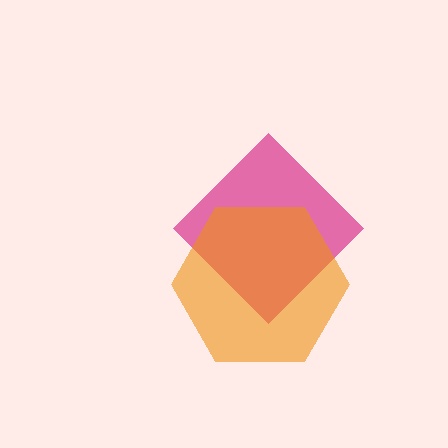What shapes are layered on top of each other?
The layered shapes are: a magenta diamond, an orange hexagon.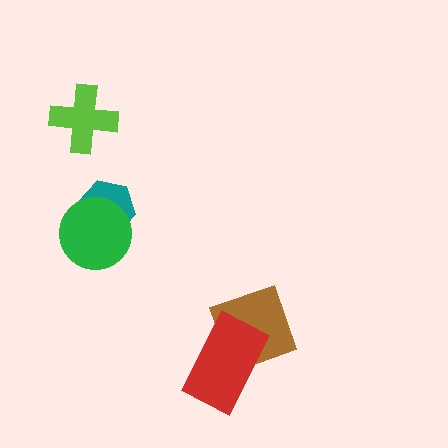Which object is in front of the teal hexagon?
The green circle is in front of the teal hexagon.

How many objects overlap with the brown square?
1 object overlaps with the brown square.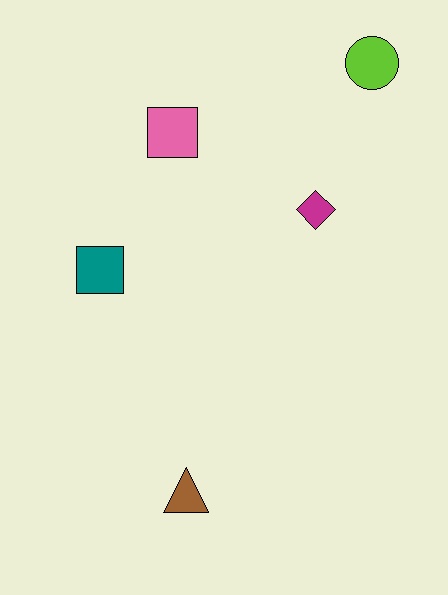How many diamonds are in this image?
There is 1 diamond.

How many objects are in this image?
There are 5 objects.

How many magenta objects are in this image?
There is 1 magenta object.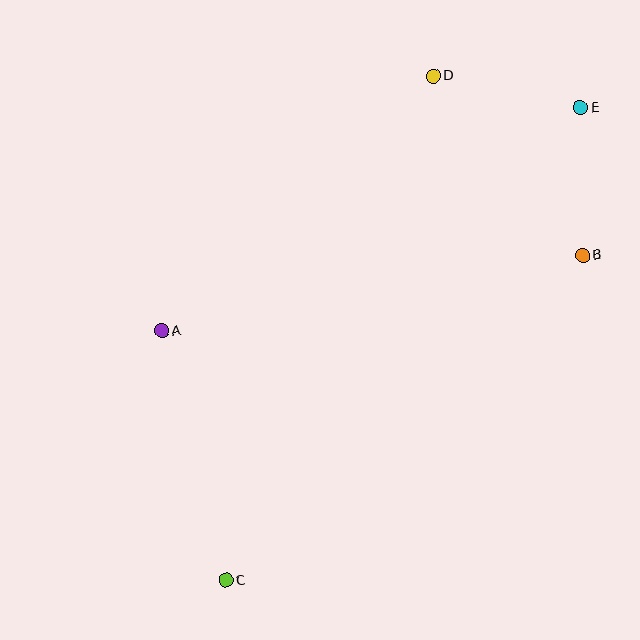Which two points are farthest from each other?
Points C and E are farthest from each other.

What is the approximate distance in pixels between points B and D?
The distance between B and D is approximately 234 pixels.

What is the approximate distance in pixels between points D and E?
The distance between D and E is approximately 151 pixels.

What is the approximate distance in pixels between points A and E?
The distance between A and E is approximately 475 pixels.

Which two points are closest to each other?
Points B and E are closest to each other.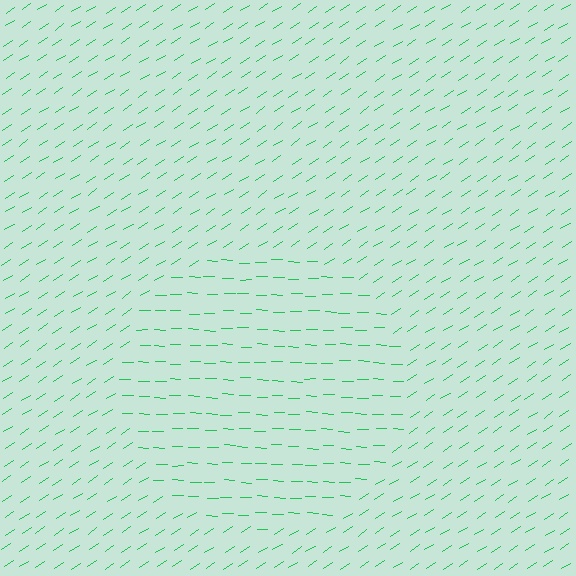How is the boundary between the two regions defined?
The boundary is defined purely by a change in line orientation (approximately 35 degrees difference). All lines are the same color and thickness.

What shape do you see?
I see a circle.